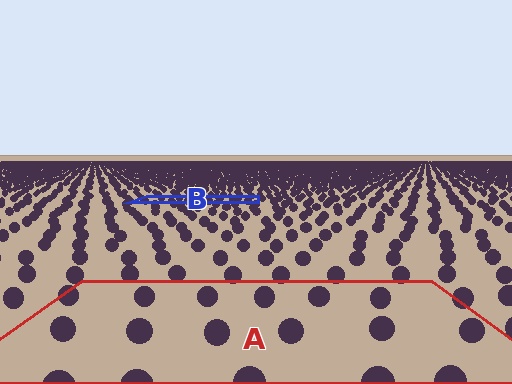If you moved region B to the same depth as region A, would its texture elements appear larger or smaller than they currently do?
They would appear larger. At a closer depth, the same texture elements are projected at a bigger on-screen size.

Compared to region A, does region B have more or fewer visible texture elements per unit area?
Region B has more texture elements per unit area — they are packed more densely because it is farther away.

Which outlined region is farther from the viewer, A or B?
Region B is farther from the viewer — the texture elements inside it appear smaller and more densely packed.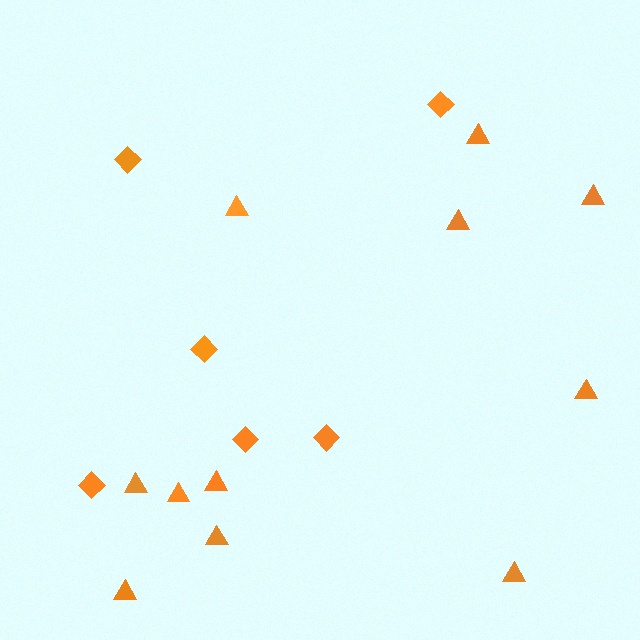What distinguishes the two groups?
There are 2 groups: one group of diamonds (6) and one group of triangles (11).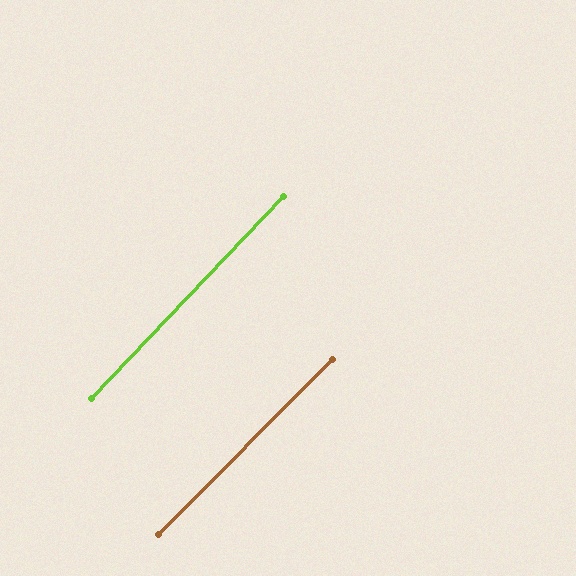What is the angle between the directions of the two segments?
Approximately 1 degree.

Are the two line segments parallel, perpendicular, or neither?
Parallel — their directions differ by only 1.3°.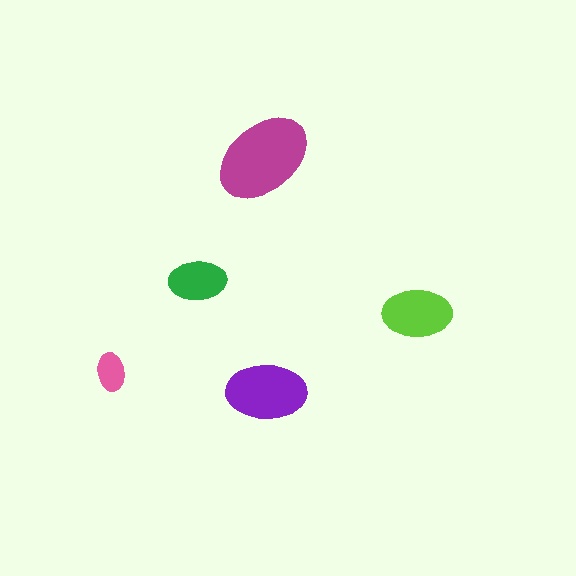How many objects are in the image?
There are 5 objects in the image.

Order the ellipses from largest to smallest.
the magenta one, the purple one, the lime one, the green one, the pink one.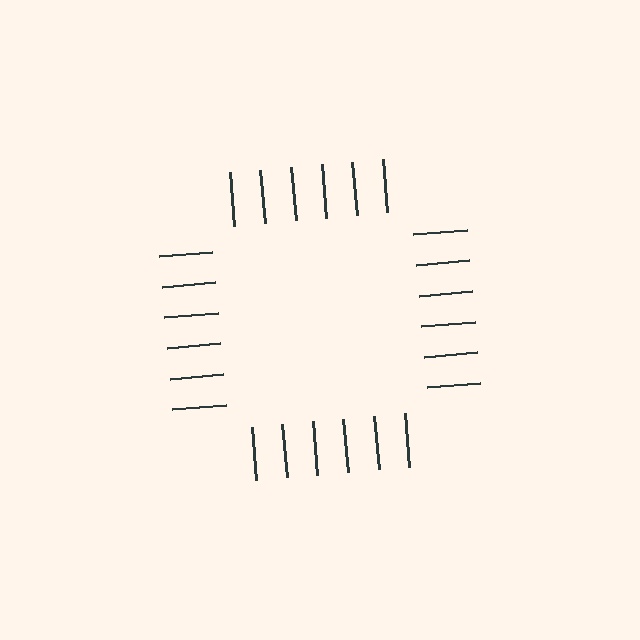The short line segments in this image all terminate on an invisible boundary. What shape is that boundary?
An illusory square — the line segments terminate on its edges but no continuous stroke is drawn.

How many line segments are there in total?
24 — 6 along each of the 4 edges.